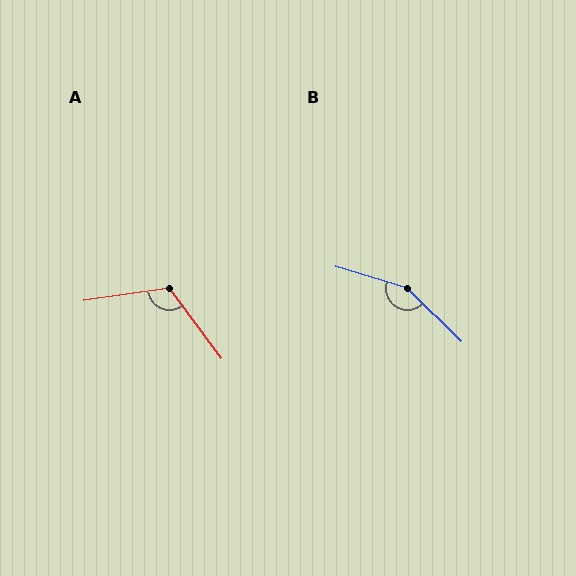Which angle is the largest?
B, at approximately 152 degrees.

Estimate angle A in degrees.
Approximately 118 degrees.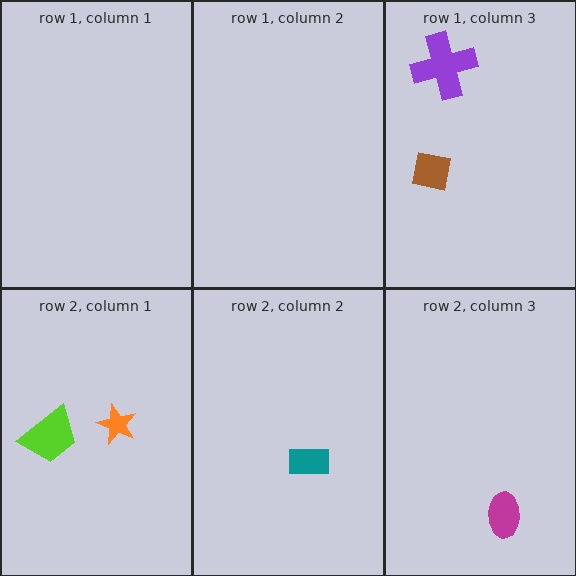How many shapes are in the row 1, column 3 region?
2.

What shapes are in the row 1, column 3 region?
The purple cross, the brown square.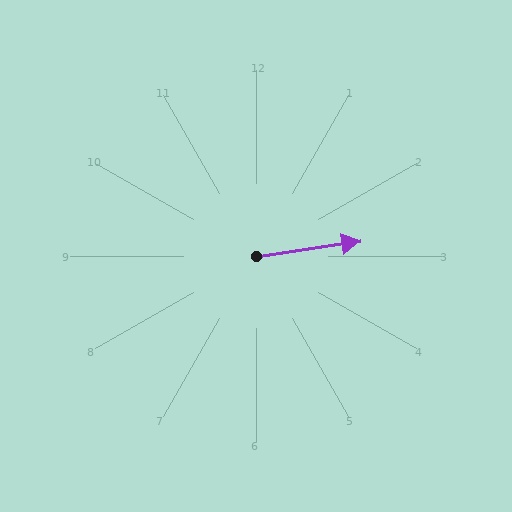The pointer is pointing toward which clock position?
Roughly 3 o'clock.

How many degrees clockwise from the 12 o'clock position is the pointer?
Approximately 82 degrees.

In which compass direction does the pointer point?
East.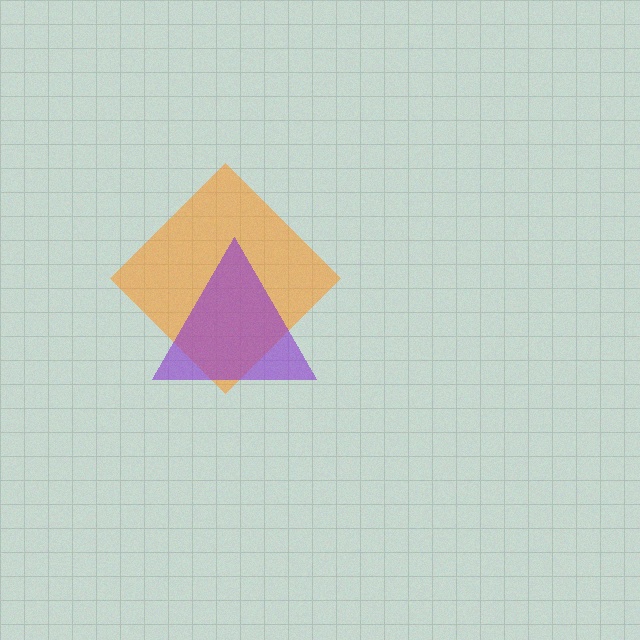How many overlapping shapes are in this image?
There are 2 overlapping shapes in the image.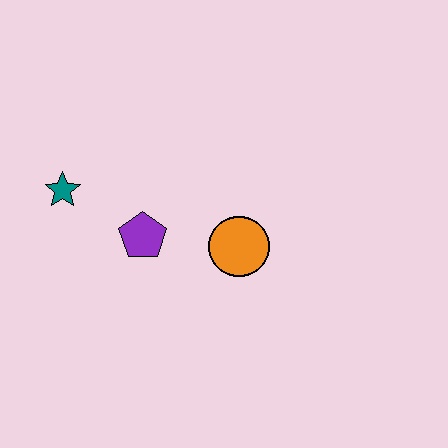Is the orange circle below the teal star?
Yes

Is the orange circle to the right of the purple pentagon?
Yes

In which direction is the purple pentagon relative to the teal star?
The purple pentagon is to the right of the teal star.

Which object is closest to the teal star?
The purple pentagon is closest to the teal star.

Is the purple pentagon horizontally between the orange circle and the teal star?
Yes